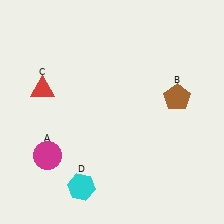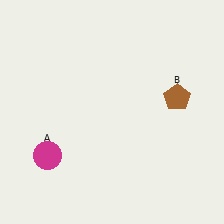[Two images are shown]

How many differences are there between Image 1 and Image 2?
There are 2 differences between the two images.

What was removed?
The red triangle (C), the cyan hexagon (D) were removed in Image 2.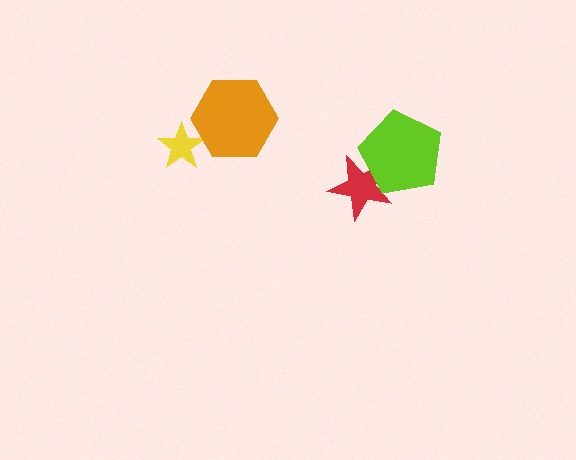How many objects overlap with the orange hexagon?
1 object overlaps with the orange hexagon.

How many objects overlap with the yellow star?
1 object overlaps with the yellow star.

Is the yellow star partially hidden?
Yes, it is partially covered by another shape.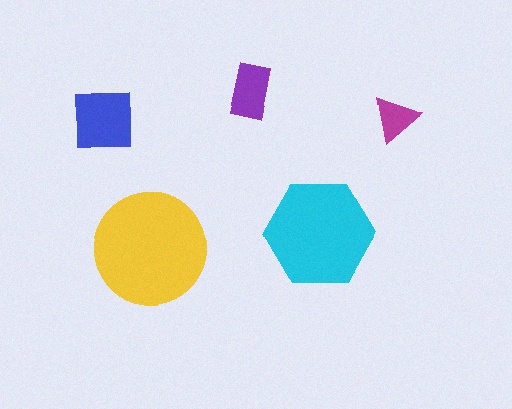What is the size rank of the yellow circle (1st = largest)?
1st.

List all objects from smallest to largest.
The magenta triangle, the purple rectangle, the blue square, the cyan hexagon, the yellow circle.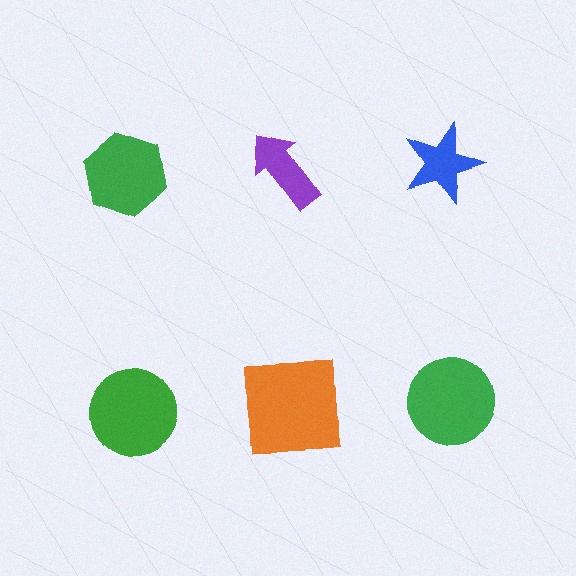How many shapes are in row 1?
3 shapes.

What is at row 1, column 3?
A blue star.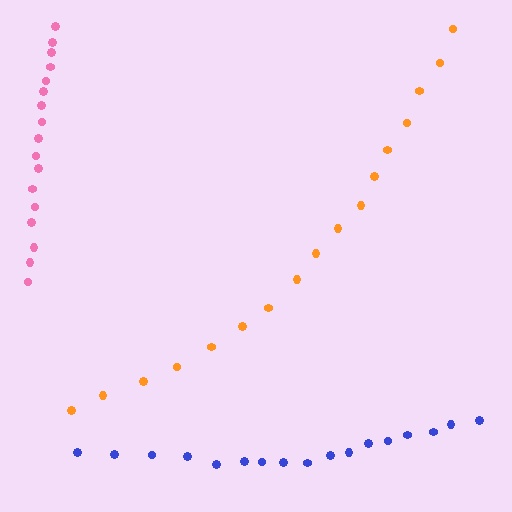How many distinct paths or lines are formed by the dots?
There are 3 distinct paths.